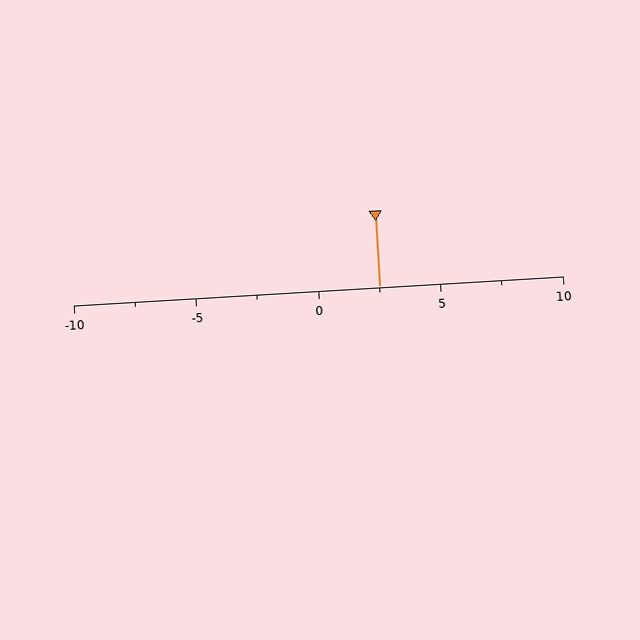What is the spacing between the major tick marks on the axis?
The major ticks are spaced 5 apart.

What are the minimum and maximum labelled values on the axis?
The axis runs from -10 to 10.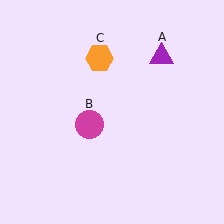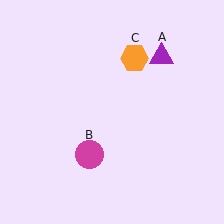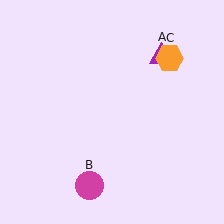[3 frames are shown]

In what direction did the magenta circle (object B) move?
The magenta circle (object B) moved down.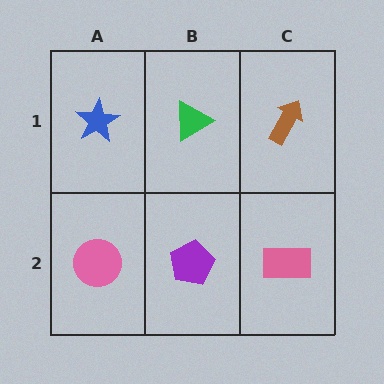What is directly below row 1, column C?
A pink rectangle.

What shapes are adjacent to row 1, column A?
A pink circle (row 2, column A), a green triangle (row 1, column B).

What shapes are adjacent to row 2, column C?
A brown arrow (row 1, column C), a purple pentagon (row 2, column B).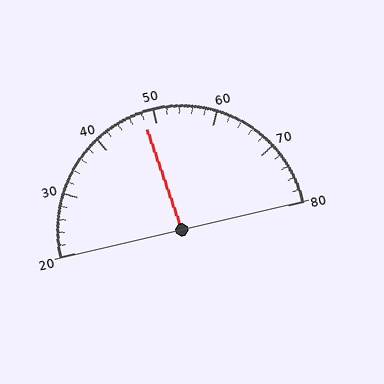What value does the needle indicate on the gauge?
The needle indicates approximately 48.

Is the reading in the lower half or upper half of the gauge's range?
The reading is in the lower half of the range (20 to 80).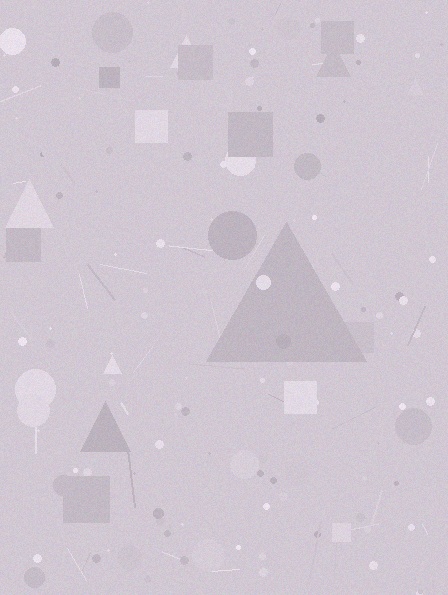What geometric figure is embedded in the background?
A triangle is embedded in the background.